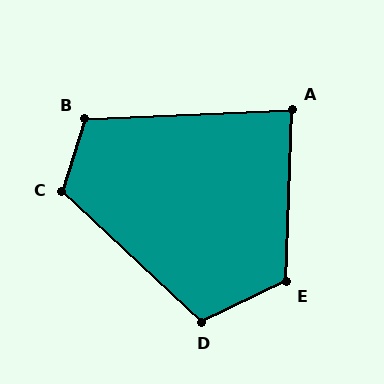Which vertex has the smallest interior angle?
A, at approximately 86 degrees.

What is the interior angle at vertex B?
Approximately 110 degrees (obtuse).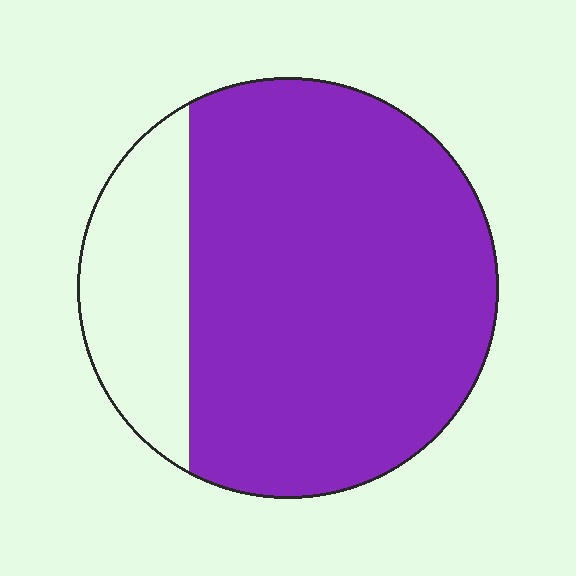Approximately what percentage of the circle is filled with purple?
Approximately 80%.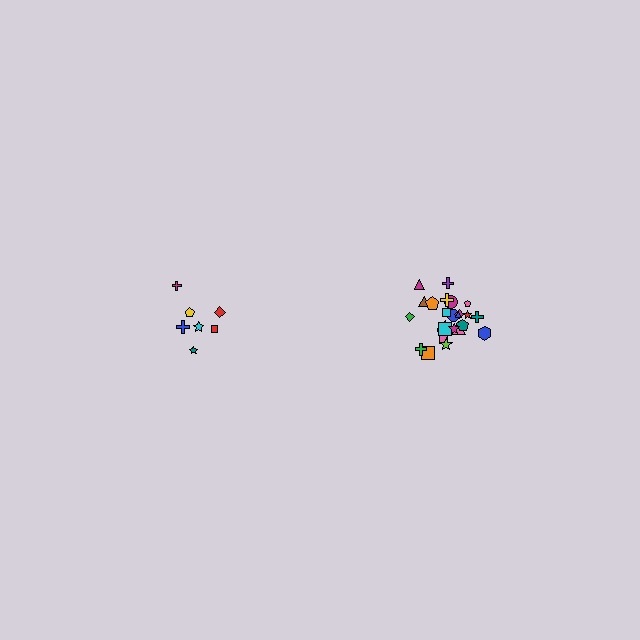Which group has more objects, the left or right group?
The right group.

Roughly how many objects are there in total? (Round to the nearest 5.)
Roughly 30 objects in total.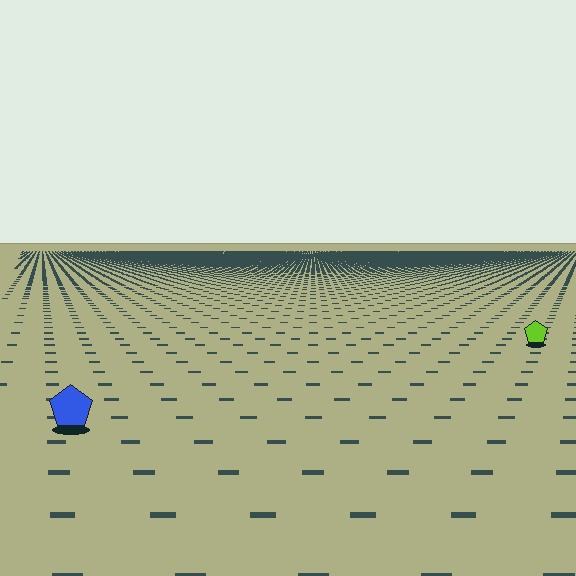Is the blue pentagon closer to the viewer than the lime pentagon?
Yes. The blue pentagon is closer — you can tell from the texture gradient: the ground texture is coarser near it.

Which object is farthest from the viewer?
The lime pentagon is farthest from the viewer. It appears smaller and the ground texture around it is denser.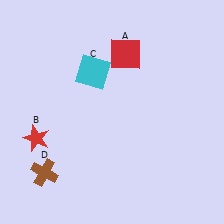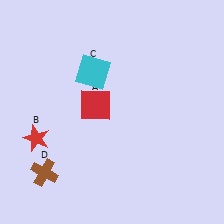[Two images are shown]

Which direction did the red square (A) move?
The red square (A) moved down.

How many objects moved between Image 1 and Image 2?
1 object moved between the two images.